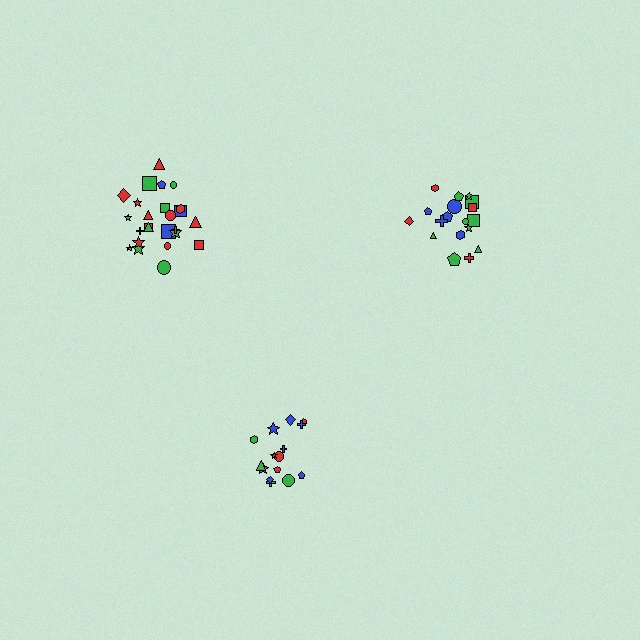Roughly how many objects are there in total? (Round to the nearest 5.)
Roughly 60 objects in total.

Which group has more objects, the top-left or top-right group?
The top-left group.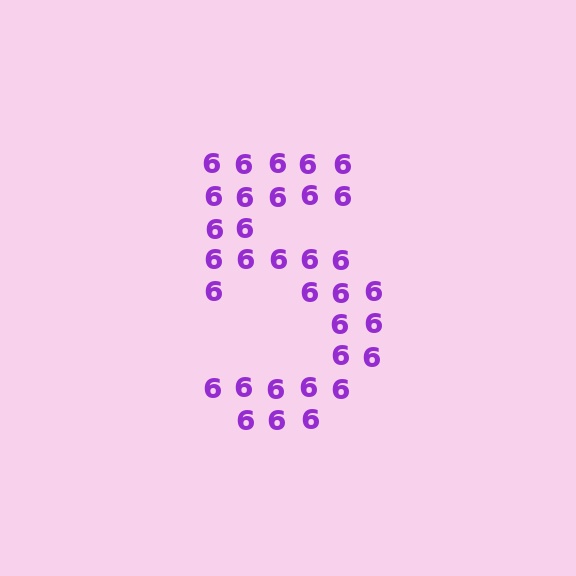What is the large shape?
The large shape is the digit 5.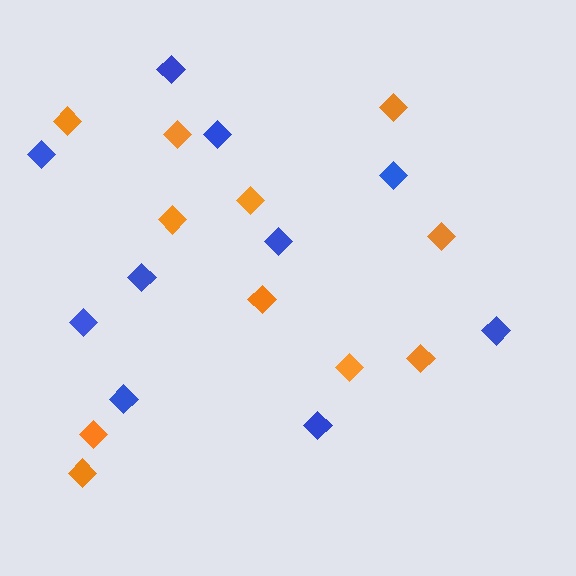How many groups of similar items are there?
There are 2 groups: one group of blue diamonds (10) and one group of orange diamonds (11).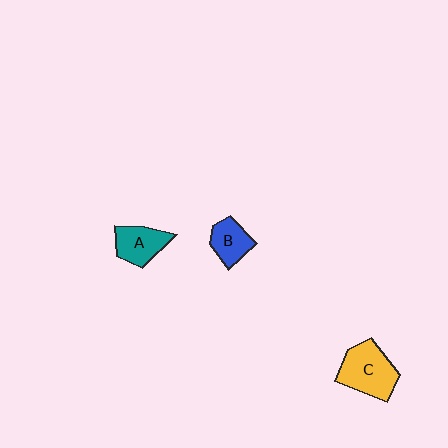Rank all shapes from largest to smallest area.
From largest to smallest: C (yellow), A (teal), B (blue).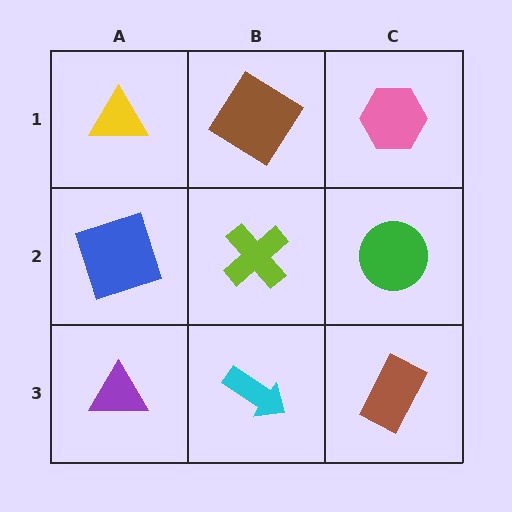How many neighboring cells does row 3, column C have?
2.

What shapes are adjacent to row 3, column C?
A green circle (row 2, column C), a cyan arrow (row 3, column B).